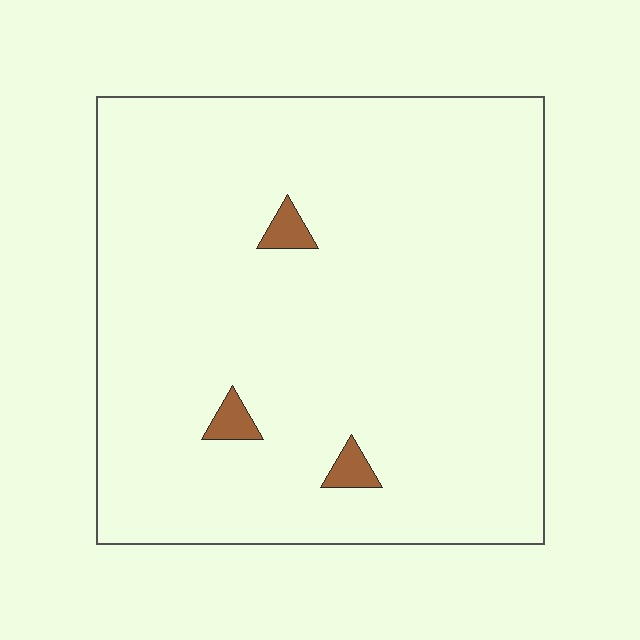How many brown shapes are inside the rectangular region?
3.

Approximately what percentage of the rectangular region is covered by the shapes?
Approximately 5%.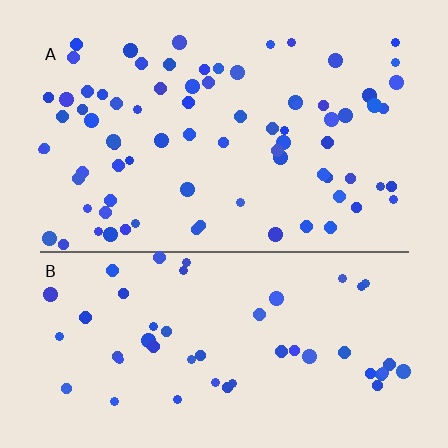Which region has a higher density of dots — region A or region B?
A (the top).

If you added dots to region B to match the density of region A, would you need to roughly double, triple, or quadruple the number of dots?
Approximately double.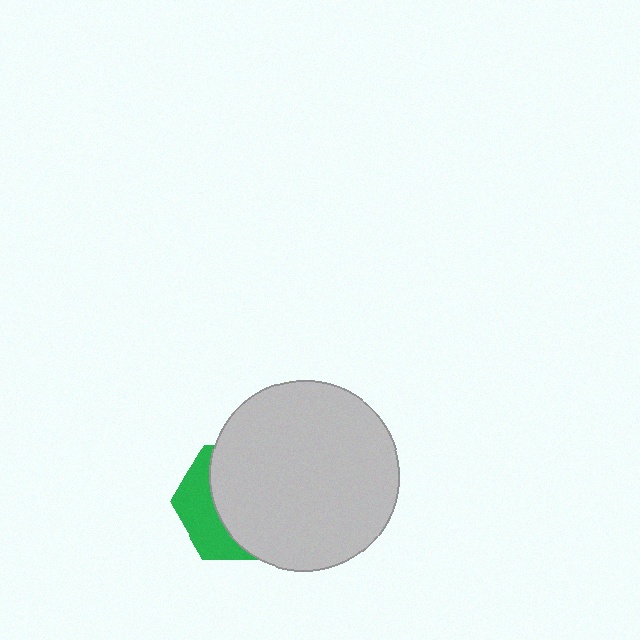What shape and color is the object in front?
The object in front is a light gray circle.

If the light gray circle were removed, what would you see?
You would see the complete green hexagon.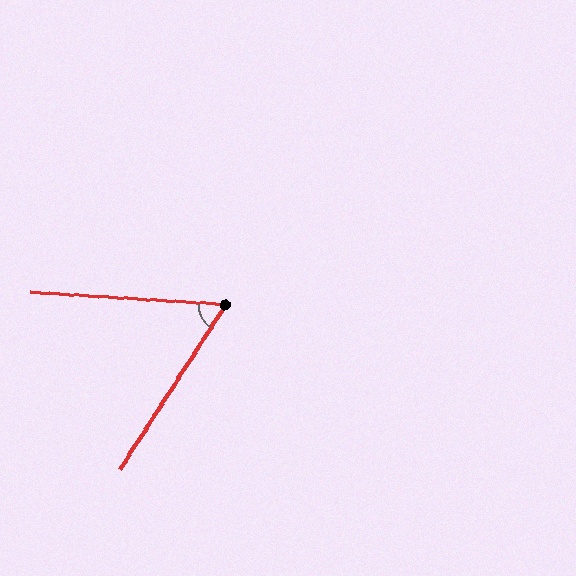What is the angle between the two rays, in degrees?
Approximately 61 degrees.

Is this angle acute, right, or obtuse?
It is acute.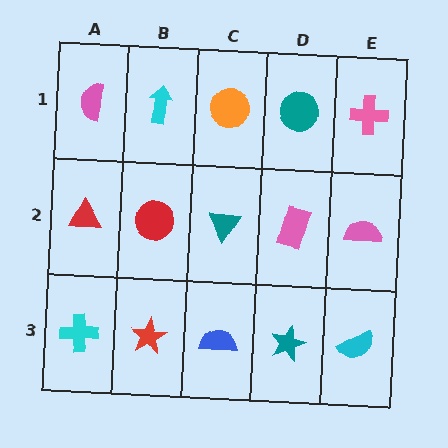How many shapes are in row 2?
5 shapes.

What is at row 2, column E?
A pink semicircle.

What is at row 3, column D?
A teal star.